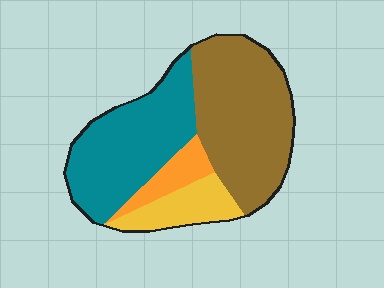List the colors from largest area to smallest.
From largest to smallest: brown, teal, yellow, orange.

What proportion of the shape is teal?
Teal takes up about three eighths (3/8) of the shape.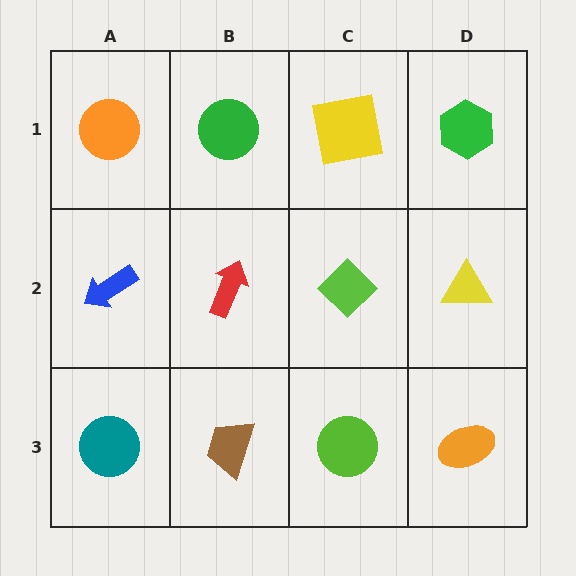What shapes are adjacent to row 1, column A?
A blue arrow (row 2, column A), a green circle (row 1, column B).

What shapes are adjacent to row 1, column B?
A red arrow (row 2, column B), an orange circle (row 1, column A), a yellow square (row 1, column C).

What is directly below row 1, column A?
A blue arrow.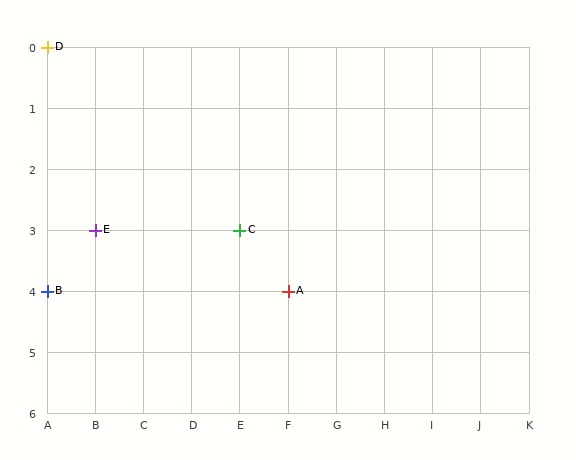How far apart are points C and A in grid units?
Points C and A are 1 column and 1 row apart (about 1.4 grid units diagonally).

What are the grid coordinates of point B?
Point B is at grid coordinates (A, 4).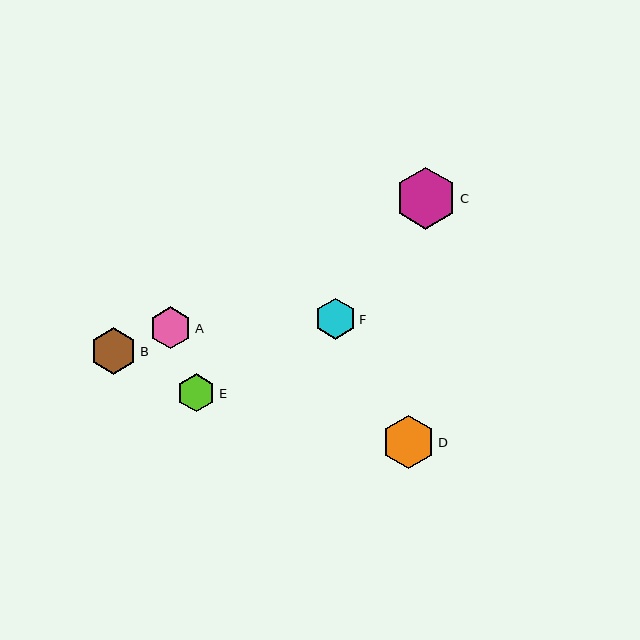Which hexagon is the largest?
Hexagon C is the largest with a size of approximately 61 pixels.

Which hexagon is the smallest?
Hexagon E is the smallest with a size of approximately 38 pixels.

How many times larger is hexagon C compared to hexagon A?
Hexagon C is approximately 1.5 times the size of hexagon A.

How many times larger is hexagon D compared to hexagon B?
Hexagon D is approximately 1.1 times the size of hexagon B.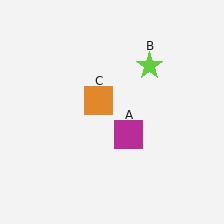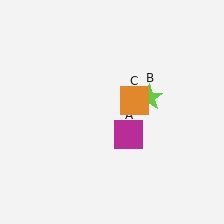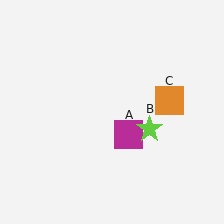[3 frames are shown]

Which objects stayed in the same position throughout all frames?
Magenta square (object A) remained stationary.